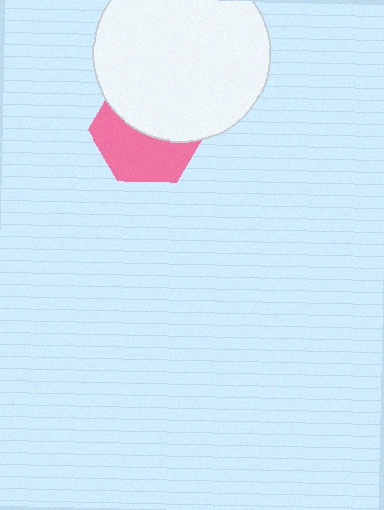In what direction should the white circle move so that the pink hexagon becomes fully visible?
The white circle should move up. That is the shortest direction to clear the overlap and leave the pink hexagon fully visible.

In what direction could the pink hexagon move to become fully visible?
The pink hexagon could move down. That would shift it out from behind the white circle entirely.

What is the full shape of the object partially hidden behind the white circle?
The partially hidden object is a pink hexagon.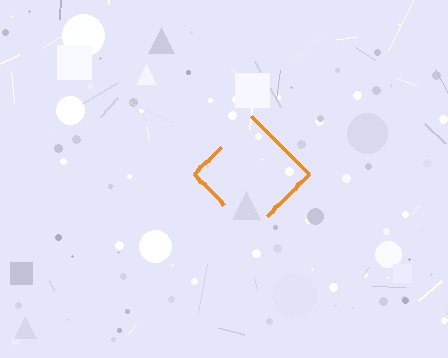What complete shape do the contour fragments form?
The contour fragments form a diamond.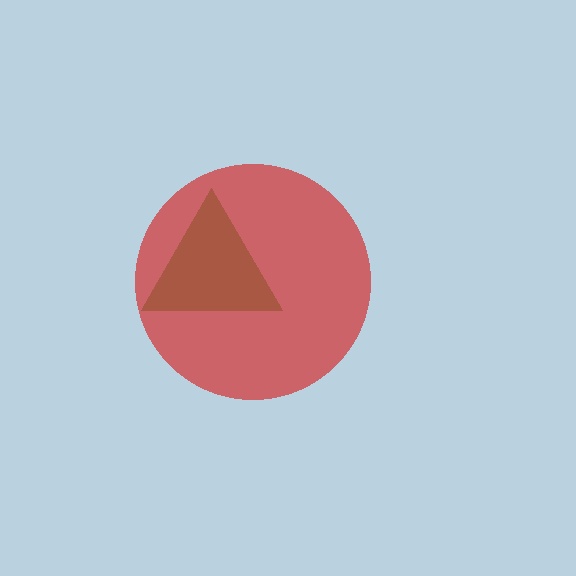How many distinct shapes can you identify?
There are 2 distinct shapes: a green triangle, a red circle.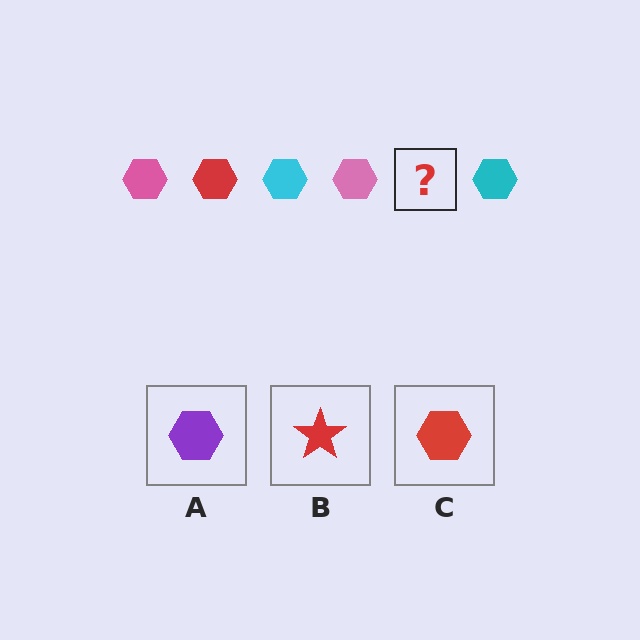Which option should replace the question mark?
Option C.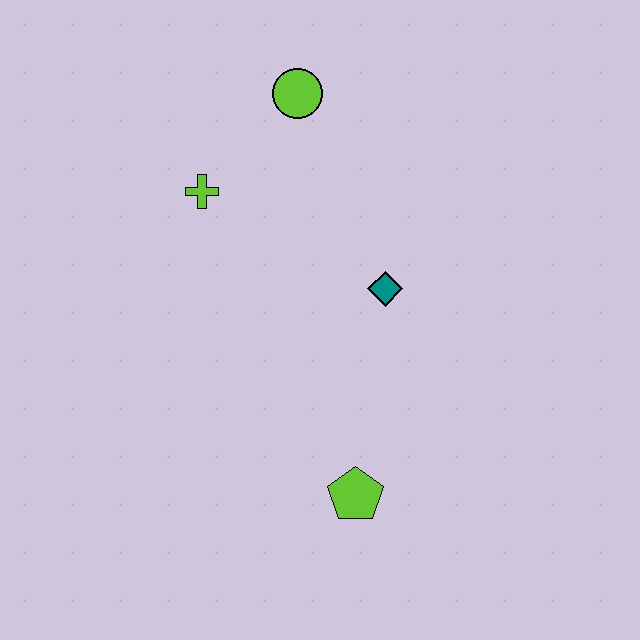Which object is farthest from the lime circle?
The lime pentagon is farthest from the lime circle.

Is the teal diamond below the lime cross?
Yes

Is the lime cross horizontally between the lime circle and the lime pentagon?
No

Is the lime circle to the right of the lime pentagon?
No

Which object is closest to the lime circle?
The lime cross is closest to the lime circle.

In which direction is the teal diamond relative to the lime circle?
The teal diamond is below the lime circle.